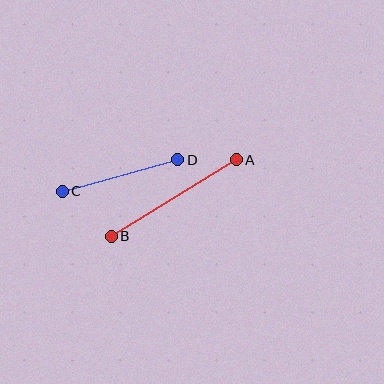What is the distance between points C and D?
The distance is approximately 120 pixels.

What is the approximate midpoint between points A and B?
The midpoint is at approximately (174, 198) pixels.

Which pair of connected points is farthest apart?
Points A and B are farthest apart.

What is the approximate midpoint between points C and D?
The midpoint is at approximately (120, 175) pixels.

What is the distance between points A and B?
The distance is approximately 147 pixels.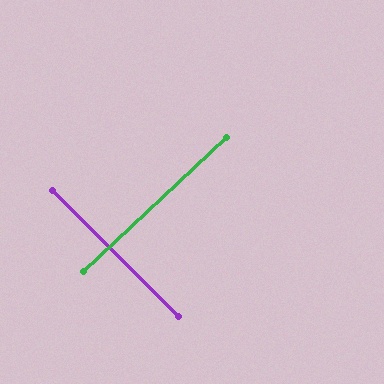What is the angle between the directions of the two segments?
Approximately 88 degrees.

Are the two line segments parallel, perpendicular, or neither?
Perpendicular — they meet at approximately 88°.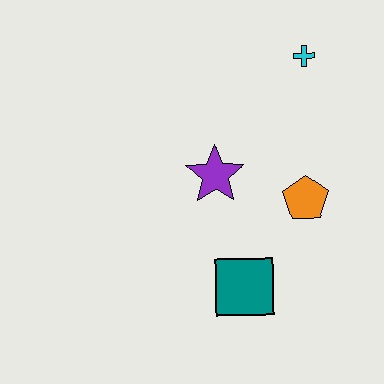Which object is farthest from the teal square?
The cyan cross is farthest from the teal square.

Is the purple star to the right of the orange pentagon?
No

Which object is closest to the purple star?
The orange pentagon is closest to the purple star.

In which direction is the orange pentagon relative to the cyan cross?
The orange pentagon is below the cyan cross.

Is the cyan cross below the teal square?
No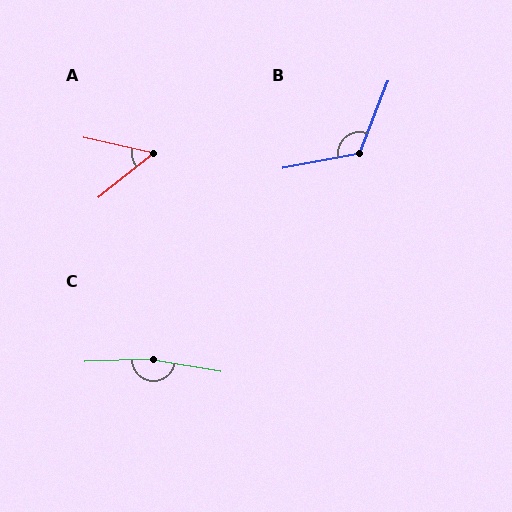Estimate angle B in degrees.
Approximately 122 degrees.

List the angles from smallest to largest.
A (52°), B (122°), C (168°).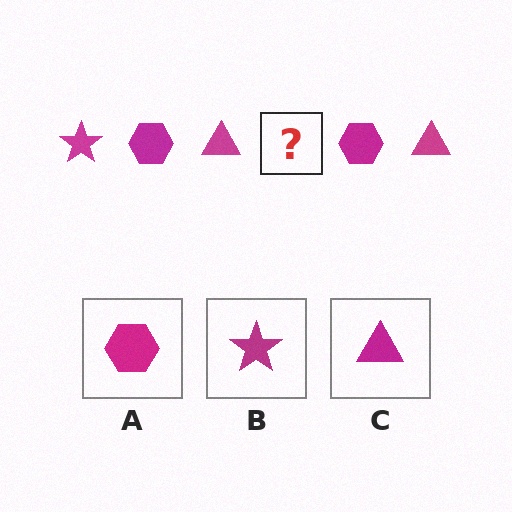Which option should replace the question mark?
Option B.